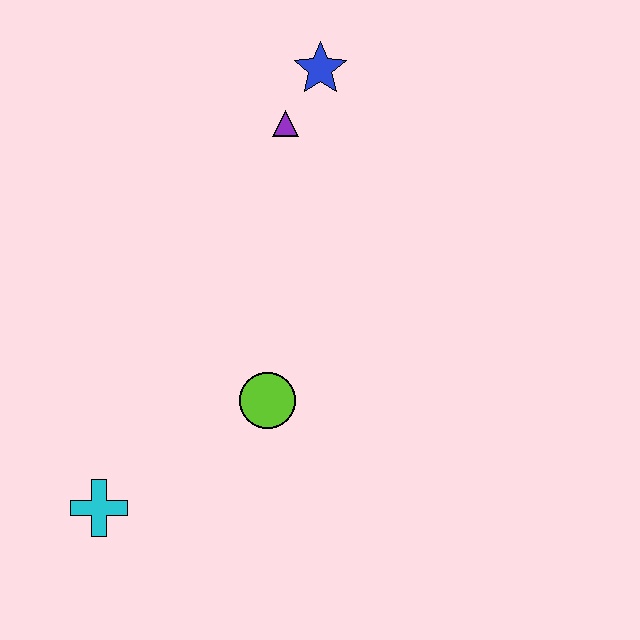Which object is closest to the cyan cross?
The lime circle is closest to the cyan cross.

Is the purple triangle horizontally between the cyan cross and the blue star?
Yes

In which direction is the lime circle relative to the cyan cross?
The lime circle is to the right of the cyan cross.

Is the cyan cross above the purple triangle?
No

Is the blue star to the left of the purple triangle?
No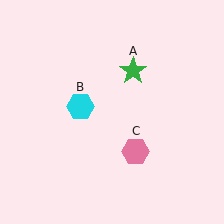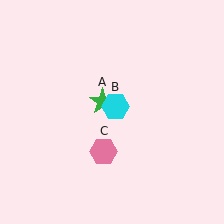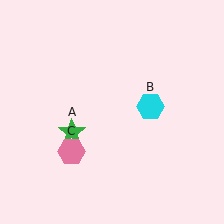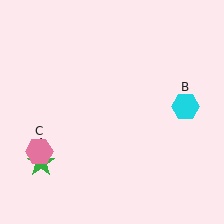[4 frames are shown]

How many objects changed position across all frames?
3 objects changed position: green star (object A), cyan hexagon (object B), pink hexagon (object C).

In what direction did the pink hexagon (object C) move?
The pink hexagon (object C) moved left.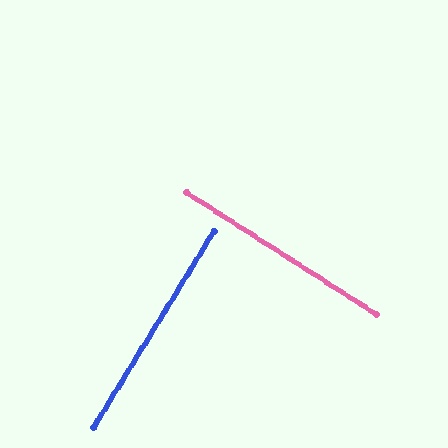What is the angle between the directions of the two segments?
Approximately 89 degrees.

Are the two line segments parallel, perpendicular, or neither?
Perpendicular — they meet at approximately 89°.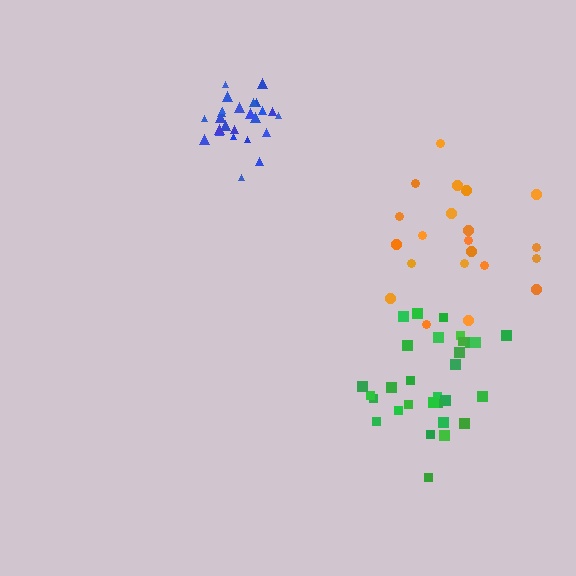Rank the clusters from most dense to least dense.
blue, green, orange.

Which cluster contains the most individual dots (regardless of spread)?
Green (30).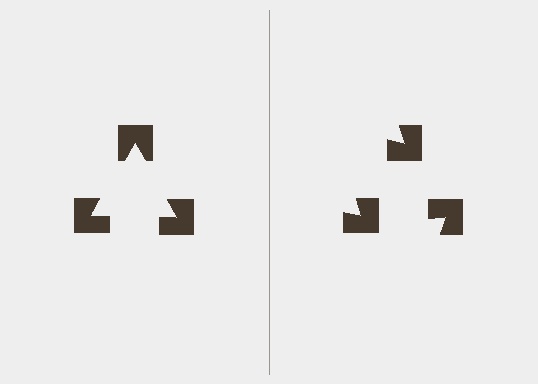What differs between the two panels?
The notched squares are positioned identically on both sides; only the wedge orientations differ. On the left they align to a triangle; on the right they are misaligned.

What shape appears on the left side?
An illusory triangle.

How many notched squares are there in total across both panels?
6 — 3 on each side.